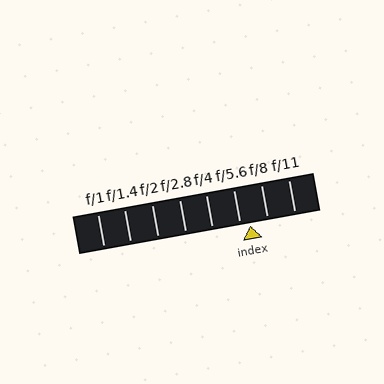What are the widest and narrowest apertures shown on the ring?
The widest aperture shown is f/1 and the narrowest is f/11.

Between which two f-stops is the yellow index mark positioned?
The index mark is between f/5.6 and f/8.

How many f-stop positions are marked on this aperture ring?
There are 8 f-stop positions marked.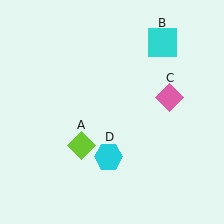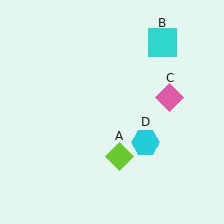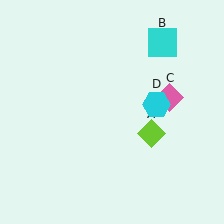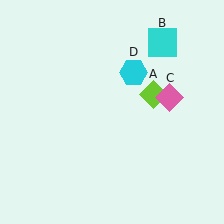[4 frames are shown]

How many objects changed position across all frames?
2 objects changed position: lime diamond (object A), cyan hexagon (object D).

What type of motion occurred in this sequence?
The lime diamond (object A), cyan hexagon (object D) rotated counterclockwise around the center of the scene.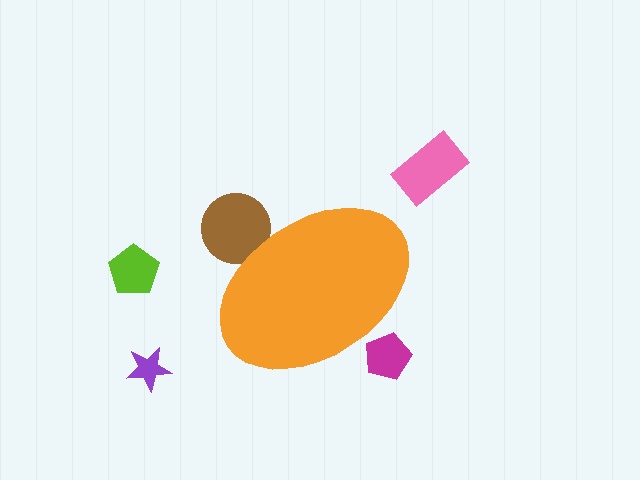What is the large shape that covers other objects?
An orange ellipse.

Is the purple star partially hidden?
No, the purple star is fully visible.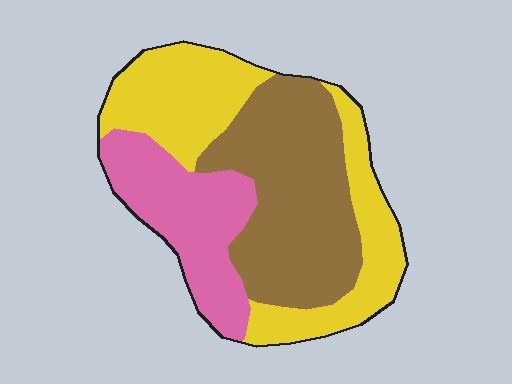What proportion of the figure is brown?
Brown takes up about three eighths (3/8) of the figure.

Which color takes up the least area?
Pink, at roughly 25%.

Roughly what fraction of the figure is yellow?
Yellow covers 37% of the figure.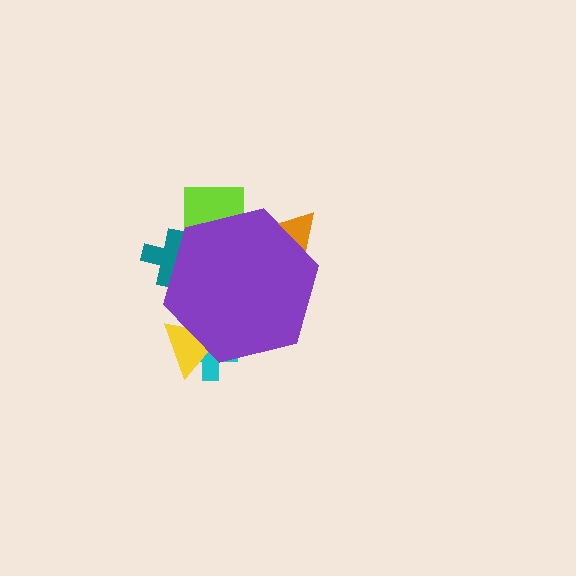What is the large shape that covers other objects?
A purple hexagon.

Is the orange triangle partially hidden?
Yes, the orange triangle is partially hidden behind the purple hexagon.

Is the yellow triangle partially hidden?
Yes, the yellow triangle is partially hidden behind the purple hexagon.